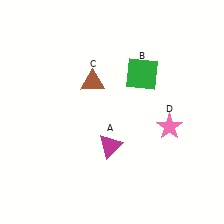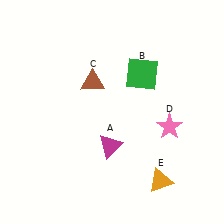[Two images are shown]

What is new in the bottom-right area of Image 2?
An orange triangle (E) was added in the bottom-right area of Image 2.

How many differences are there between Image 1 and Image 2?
There is 1 difference between the two images.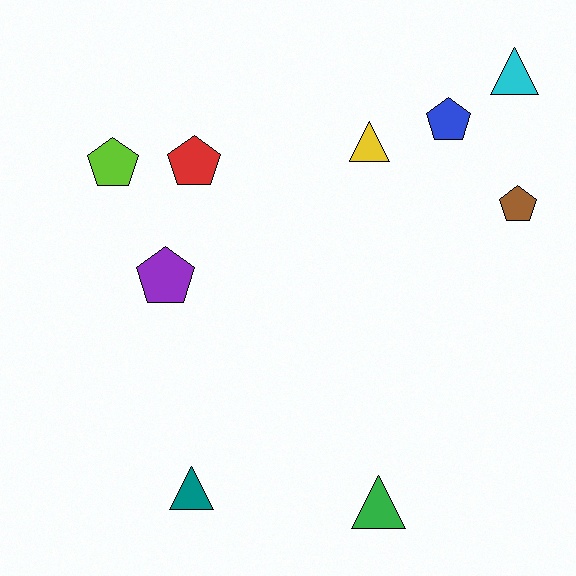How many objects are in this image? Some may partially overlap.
There are 9 objects.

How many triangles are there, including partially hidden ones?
There are 4 triangles.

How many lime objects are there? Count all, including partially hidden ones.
There is 1 lime object.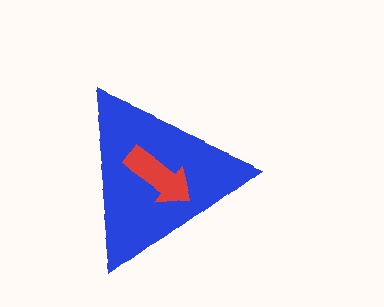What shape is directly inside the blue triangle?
The red arrow.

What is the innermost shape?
The red arrow.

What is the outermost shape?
The blue triangle.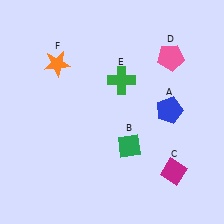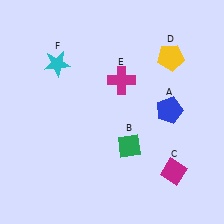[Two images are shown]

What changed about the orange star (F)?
In Image 1, F is orange. In Image 2, it changed to cyan.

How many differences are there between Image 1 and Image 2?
There are 3 differences between the two images.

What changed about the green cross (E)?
In Image 1, E is green. In Image 2, it changed to magenta.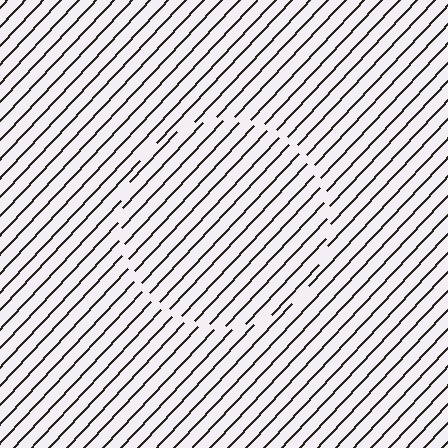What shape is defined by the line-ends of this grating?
An illusory circle. The interior of the shape contains the same grating, shifted by half a period — the contour is defined by the phase discontinuity where line-ends from the inner and outer gratings abut.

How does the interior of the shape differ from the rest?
The interior of the shape contains the same grating, shifted by half a period — the contour is defined by the phase discontinuity where line-ends from the inner and outer gratings abut.